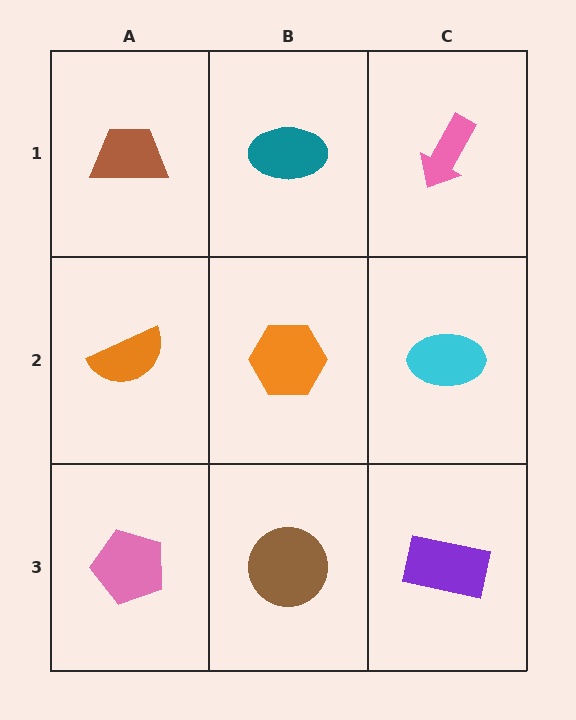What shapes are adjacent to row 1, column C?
A cyan ellipse (row 2, column C), a teal ellipse (row 1, column B).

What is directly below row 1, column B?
An orange hexagon.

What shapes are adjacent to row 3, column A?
An orange semicircle (row 2, column A), a brown circle (row 3, column B).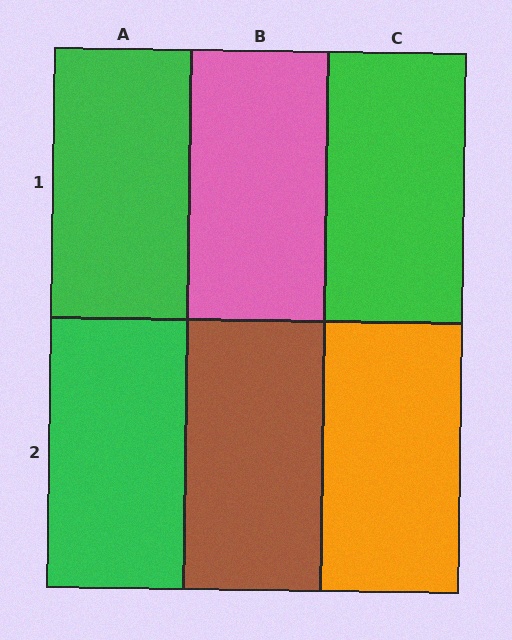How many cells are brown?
1 cell is brown.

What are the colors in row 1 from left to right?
Green, pink, green.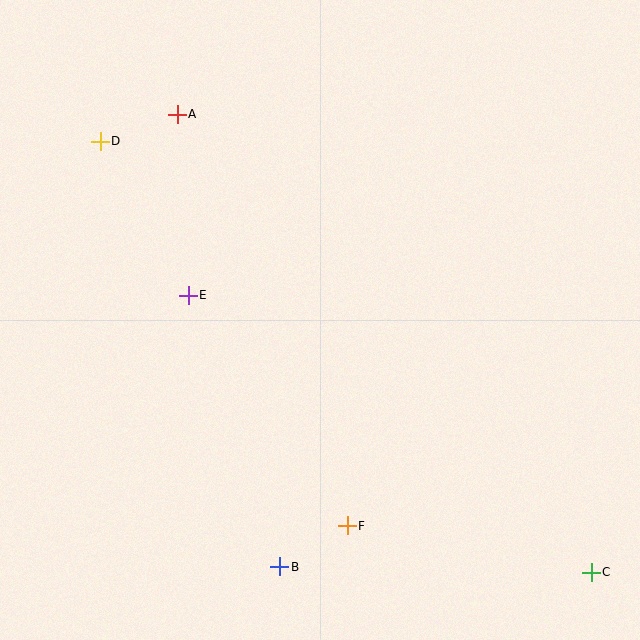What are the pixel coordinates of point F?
Point F is at (347, 526).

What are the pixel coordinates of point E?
Point E is at (188, 295).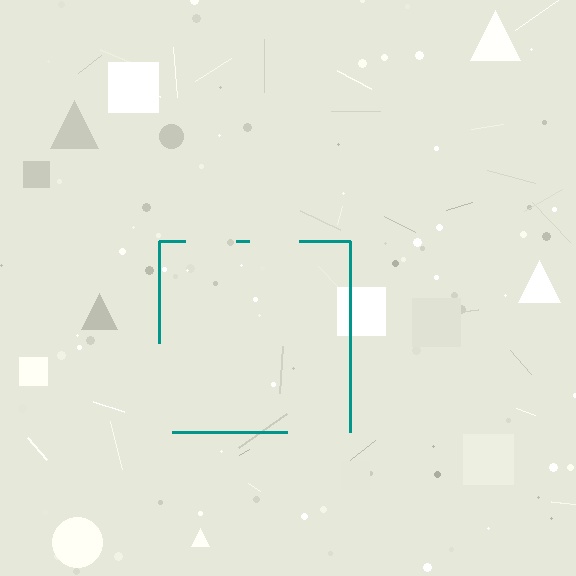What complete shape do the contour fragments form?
The contour fragments form a square.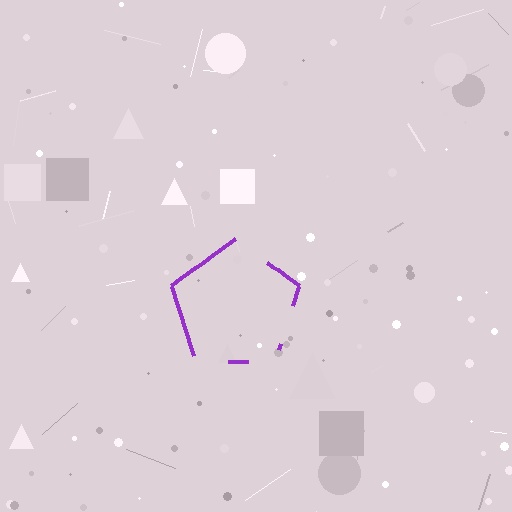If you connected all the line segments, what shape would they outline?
They would outline a pentagon.